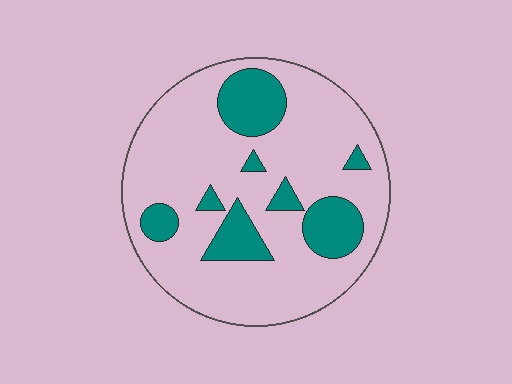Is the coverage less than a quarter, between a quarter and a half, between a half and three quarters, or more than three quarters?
Less than a quarter.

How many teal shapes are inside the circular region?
8.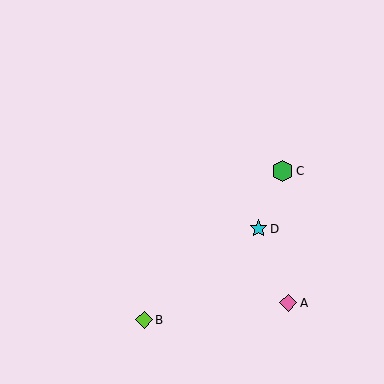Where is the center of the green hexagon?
The center of the green hexagon is at (283, 171).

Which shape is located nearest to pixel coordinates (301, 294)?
The pink diamond (labeled A) at (288, 303) is nearest to that location.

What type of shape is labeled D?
Shape D is a cyan star.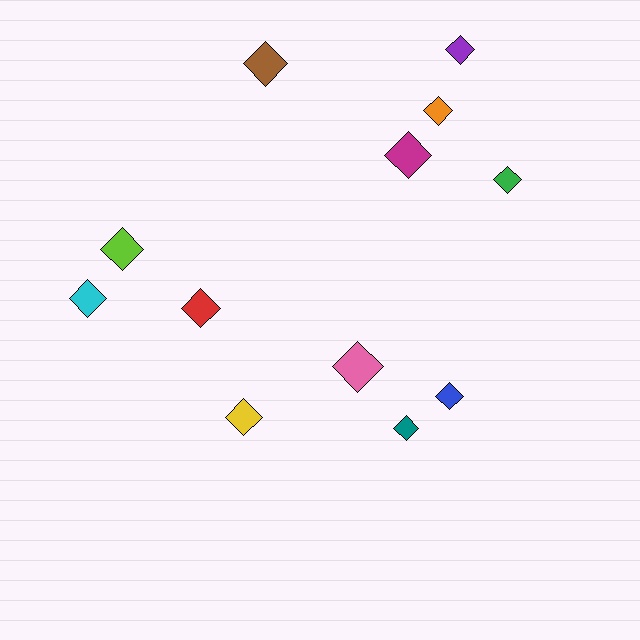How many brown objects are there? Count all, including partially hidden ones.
There is 1 brown object.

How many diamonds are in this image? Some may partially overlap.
There are 12 diamonds.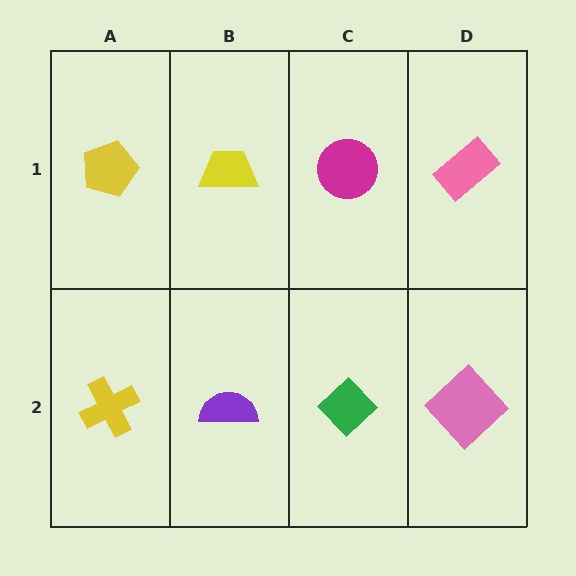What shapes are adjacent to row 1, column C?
A green diamond (row 2, column C), a yellow trapezoid (row 1, column B), a pink rectangle (row 1, column D).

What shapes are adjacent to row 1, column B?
A purple semicircle (row 2, column B), a yellow pentagon (row 1, column A), a magenta circle (row 1, column C).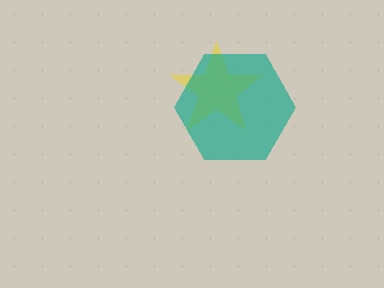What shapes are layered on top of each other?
The layered shapes are: a yellow star, a teal hexagon.